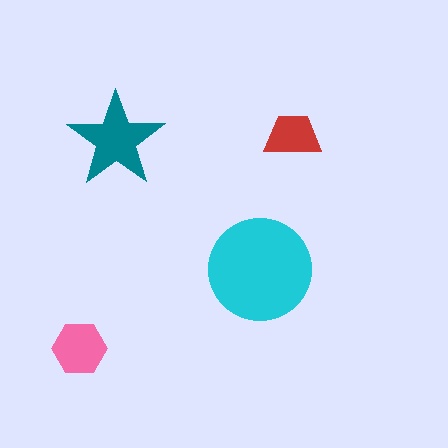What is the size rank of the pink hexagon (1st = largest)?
3rd.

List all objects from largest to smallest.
The cyan circle, the teal star, the pink hexagon, the red trapezoid.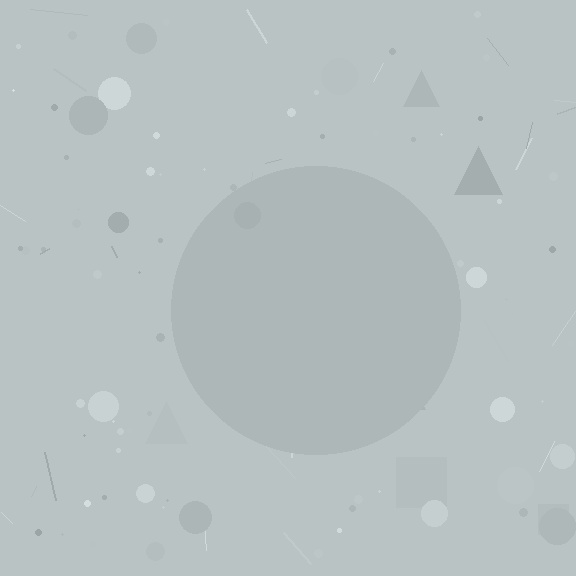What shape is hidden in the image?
A circle is hidden in the image.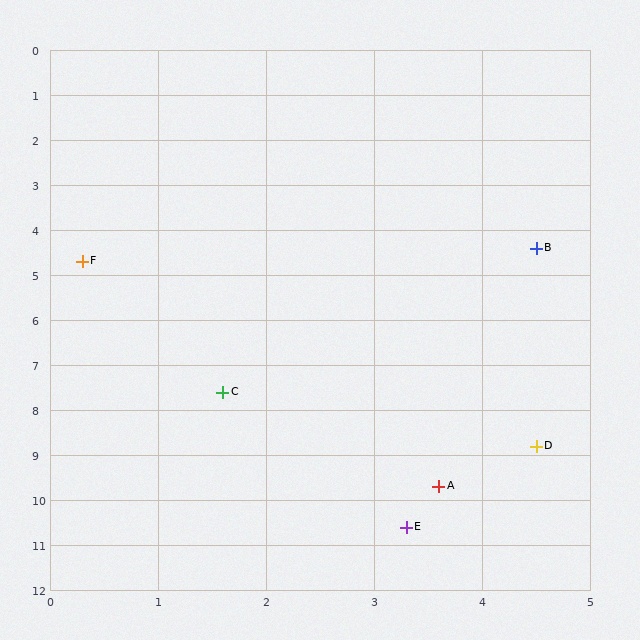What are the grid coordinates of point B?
Point B is at approximately (4.5, 4.4).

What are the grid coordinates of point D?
Point D is at approximately (4.5, 8.8).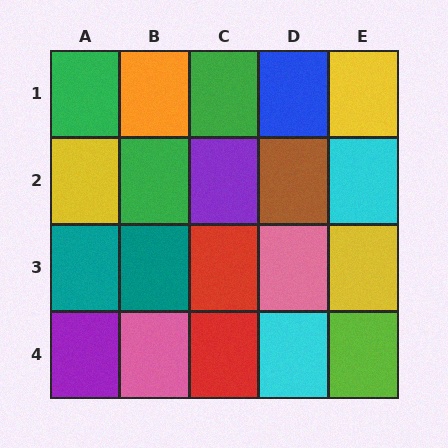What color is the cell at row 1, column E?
Yellow.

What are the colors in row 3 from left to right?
Teal, teal, red, pink, yellow.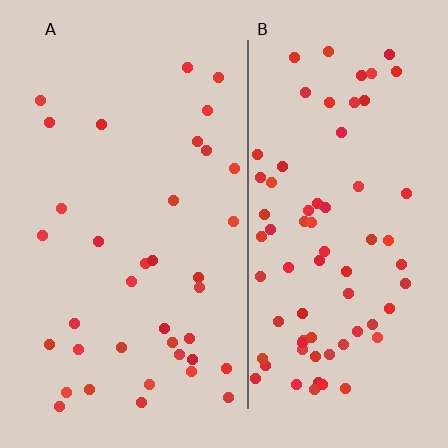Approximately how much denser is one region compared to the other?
Approximately 2.0× — region B over region A.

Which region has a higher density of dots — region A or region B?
B (the right).